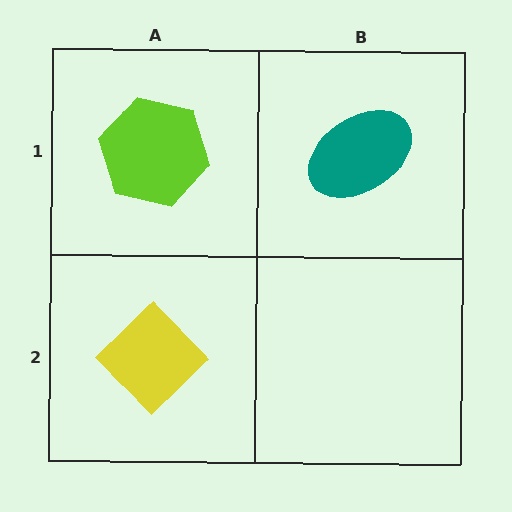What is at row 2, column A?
A yellow diamond.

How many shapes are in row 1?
2 shapes.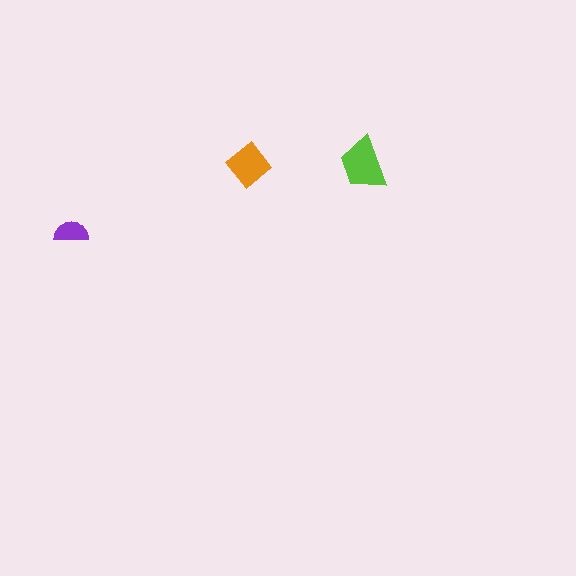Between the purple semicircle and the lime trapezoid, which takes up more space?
The lime trapezoid.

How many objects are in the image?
There are 3 objects in the image.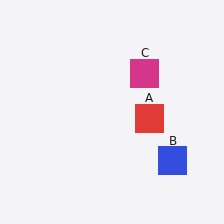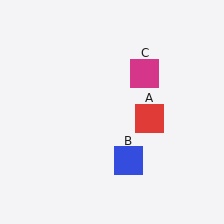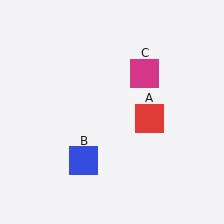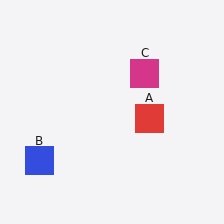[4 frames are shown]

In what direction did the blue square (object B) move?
The blue square (object B) moved left.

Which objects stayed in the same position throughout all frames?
Red square (object A) and magenta square (object C) remained stationary.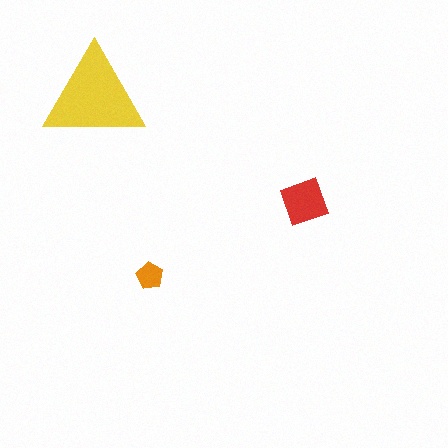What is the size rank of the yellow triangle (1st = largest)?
1st.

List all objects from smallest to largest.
The orange pentagon, the red diamond, the yellow triangle.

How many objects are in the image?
There are 3 objects in the image.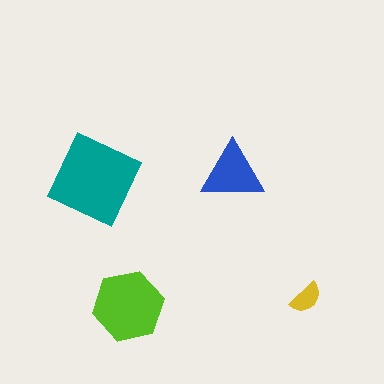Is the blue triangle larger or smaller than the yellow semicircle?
Larger.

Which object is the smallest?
The yellow semicircle.